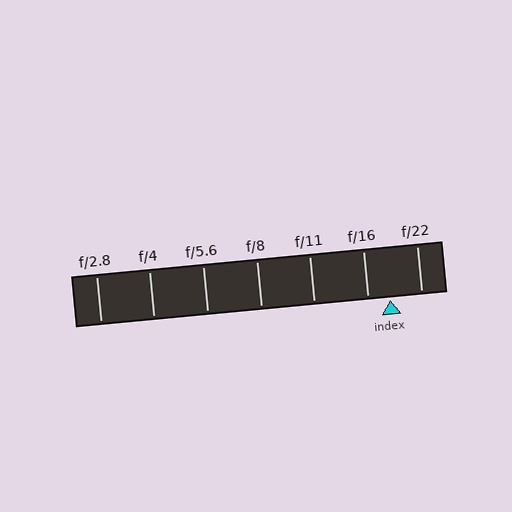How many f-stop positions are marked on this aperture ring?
There are 7 f-stop positions marked.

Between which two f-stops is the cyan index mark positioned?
The index mark is between f/16 and f/22.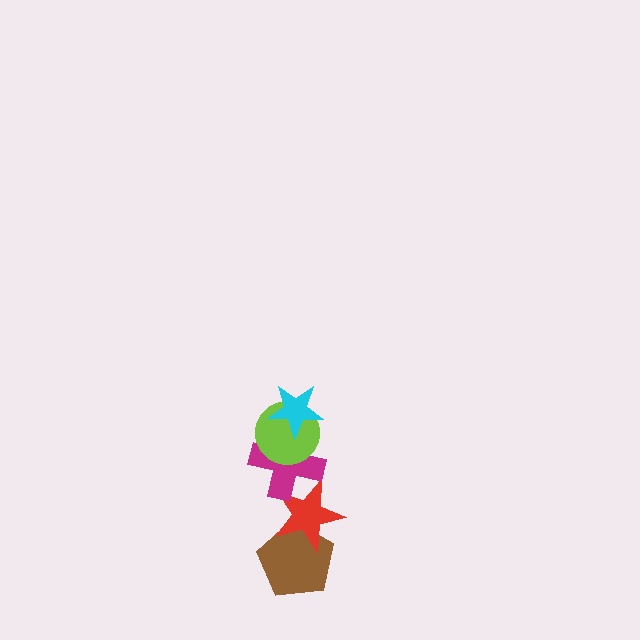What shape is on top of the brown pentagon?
The red star is on top of the brown pentagon.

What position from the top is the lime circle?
The lime circle is 2nd from the top.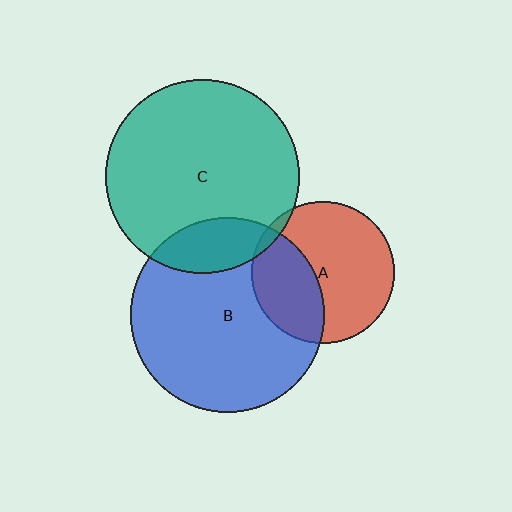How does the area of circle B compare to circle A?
Approximately 1.9 times.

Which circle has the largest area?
Circle B (blue).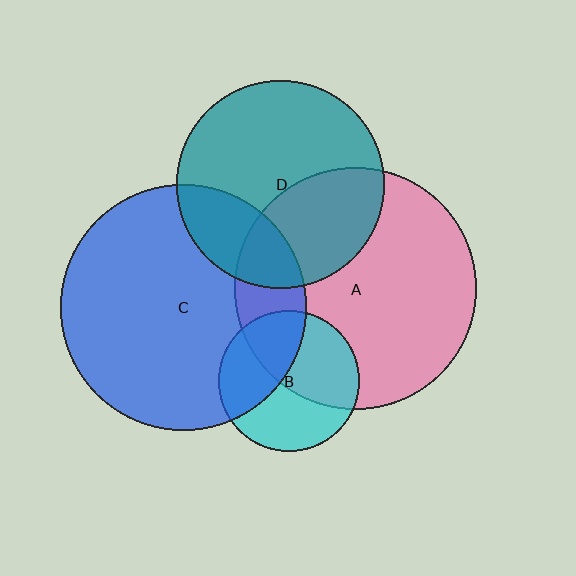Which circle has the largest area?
Circle C (blue).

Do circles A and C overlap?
Yes.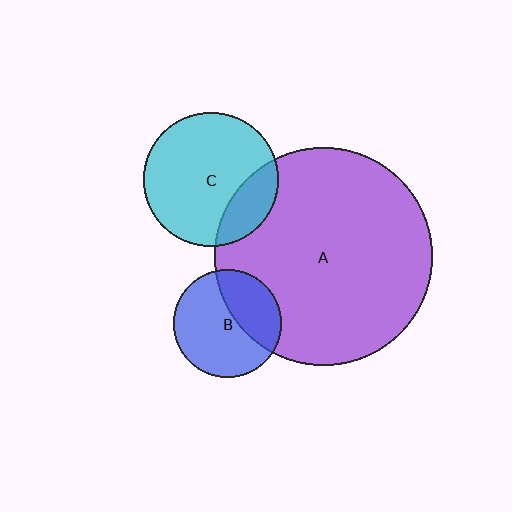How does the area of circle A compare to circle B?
Approximately 4.0 times.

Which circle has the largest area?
Circle A (purple).